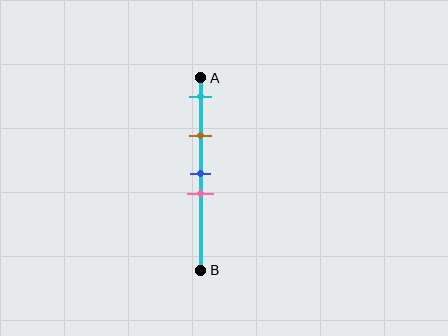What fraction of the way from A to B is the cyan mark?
The cyan mark is approximately 10% (0.1) of the way from A to B.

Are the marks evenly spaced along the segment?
No, the marks are not evenly spaced.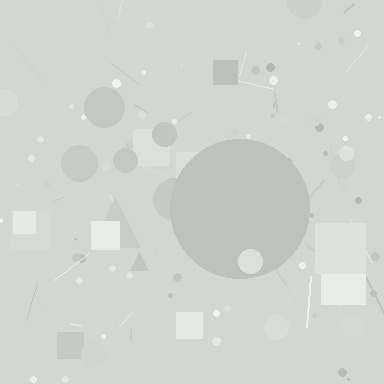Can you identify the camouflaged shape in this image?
The camouflaged shape is a circle.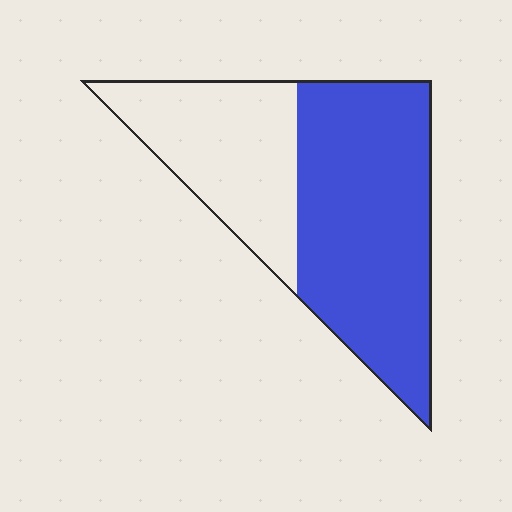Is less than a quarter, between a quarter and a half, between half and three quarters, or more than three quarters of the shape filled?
Between half and three quarters.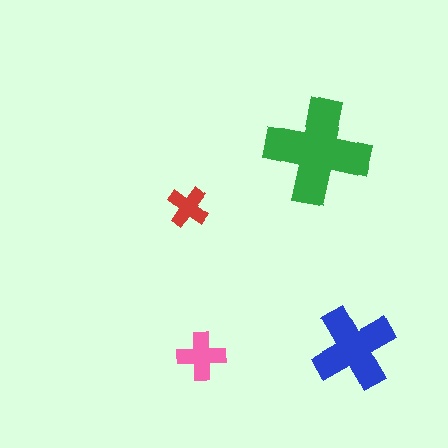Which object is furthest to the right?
The blue cross is rightmost.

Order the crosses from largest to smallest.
the green one, the blue one, the pink one, the red one.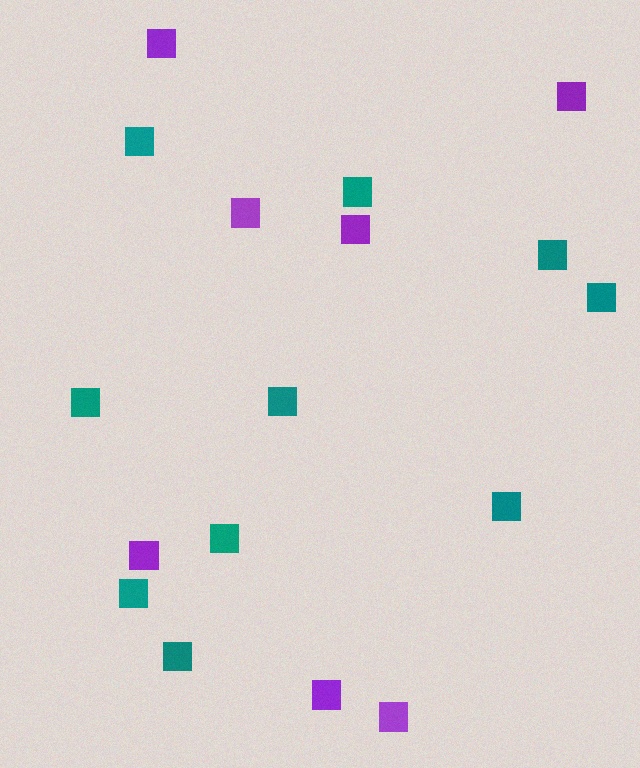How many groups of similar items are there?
There are 2 groups: one group of purple squares (7) and one group of teal squares (10).